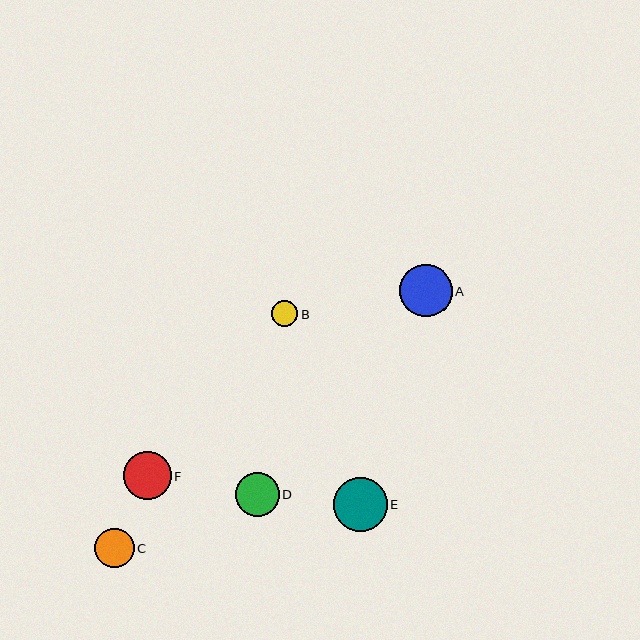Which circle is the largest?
Circle E is the largest with a size of approximately 54 pixels.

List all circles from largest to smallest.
From largest to smallest: E, A, F, D, C, B.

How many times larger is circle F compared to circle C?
Circle F is approximately 1.2 times the size of circle C.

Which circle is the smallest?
Circle B is the smallest with a size of approximately 26 pixels.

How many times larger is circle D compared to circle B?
Circle D is approximately 1.7 times the size of circle B.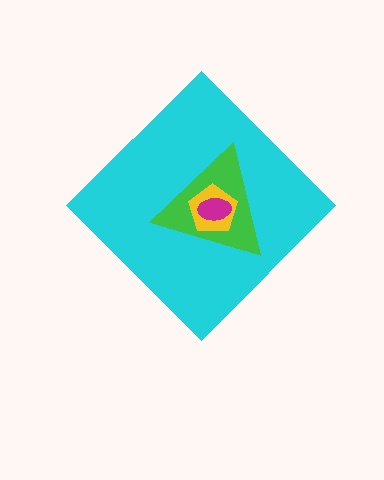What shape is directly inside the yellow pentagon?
The magenta ellipse.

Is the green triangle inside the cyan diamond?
Yes.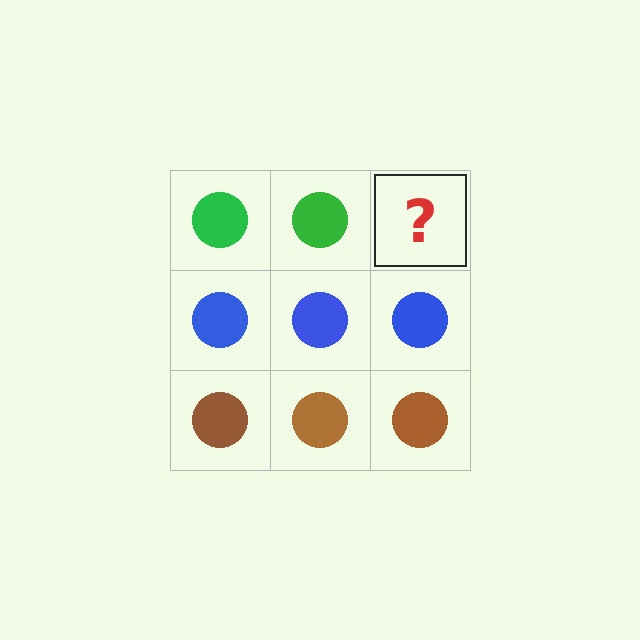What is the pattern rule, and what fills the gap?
The rule is that each row has a consistent color. The gap should be filled with a green circle.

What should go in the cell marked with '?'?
The missing cell should contain a green circle.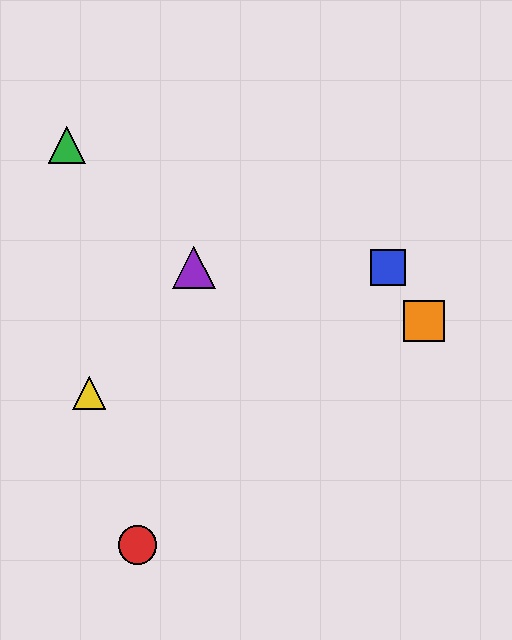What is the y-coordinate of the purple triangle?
The purple triangle is at y≈267.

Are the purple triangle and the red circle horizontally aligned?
No, the purple triangle is at y≈267 and the red circle is at y≈545.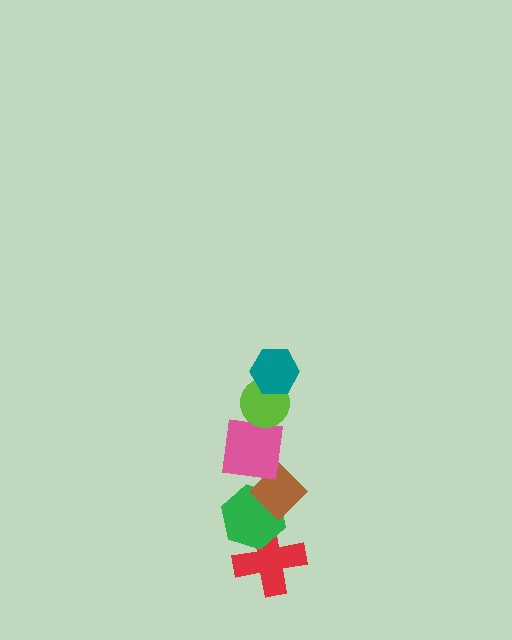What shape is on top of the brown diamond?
The pink square is on top of the brown diamond.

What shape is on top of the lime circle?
The teal hexagon is on top of the lime circle.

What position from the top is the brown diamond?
The brown diamond is 4th from the top.